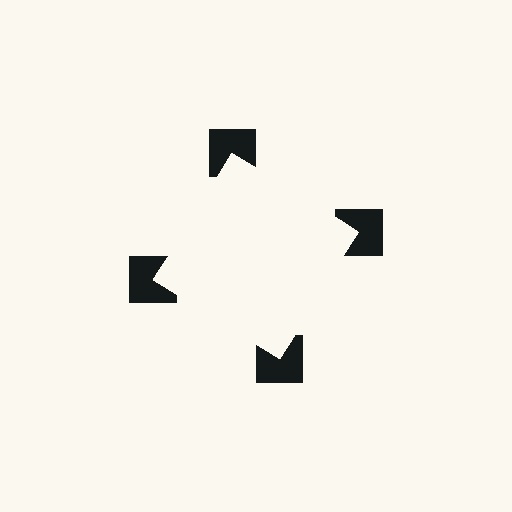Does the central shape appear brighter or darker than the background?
It typically appears slightly brighter than the background, even though no actual brightness change is drawn.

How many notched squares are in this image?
There are 4 — one at each vertex of the illusory square.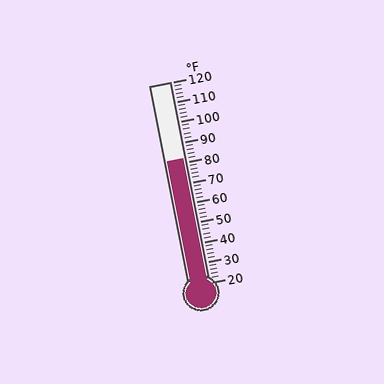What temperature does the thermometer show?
The thermometer shows approximately 82°F.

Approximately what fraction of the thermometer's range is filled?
The thermometer is filled to approximately 60% of its range.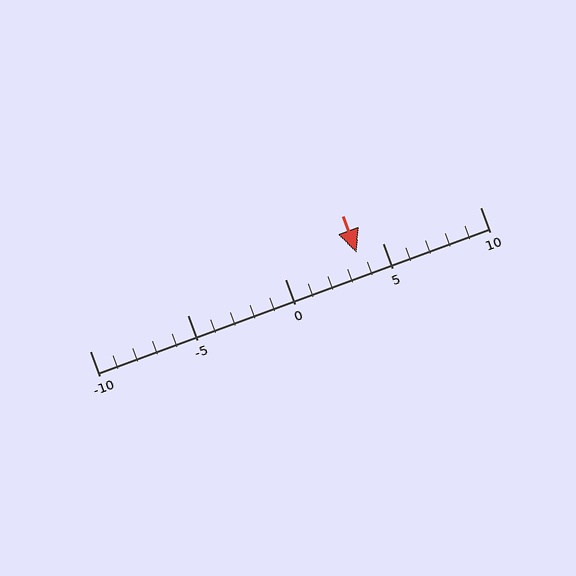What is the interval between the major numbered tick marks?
The major tick marks are spaced 5 units apart.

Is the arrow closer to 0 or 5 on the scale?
The arrow is closer to 5.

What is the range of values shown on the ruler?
The ruler shows values from -10 to 10.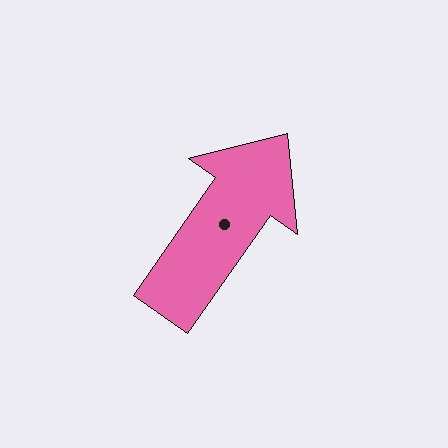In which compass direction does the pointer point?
Northeast.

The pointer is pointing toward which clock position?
Roughly 1 o'clock.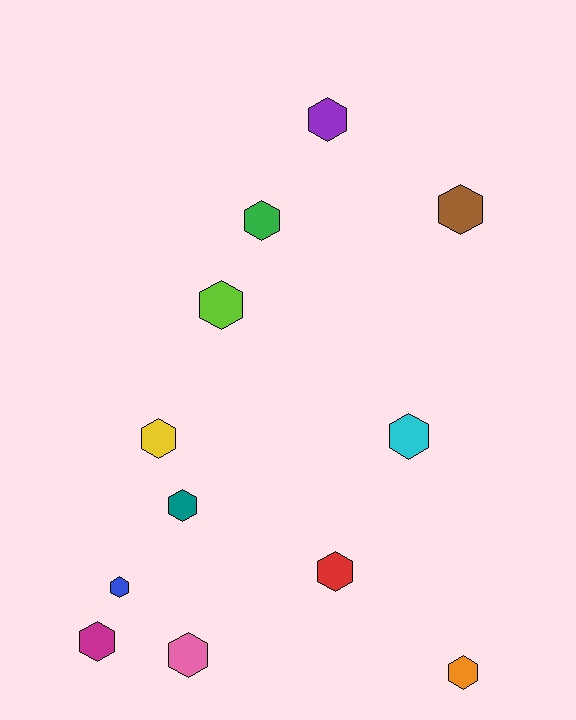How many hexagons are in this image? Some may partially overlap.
There are 12 hexagons.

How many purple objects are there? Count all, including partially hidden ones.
There is 1 purple object.